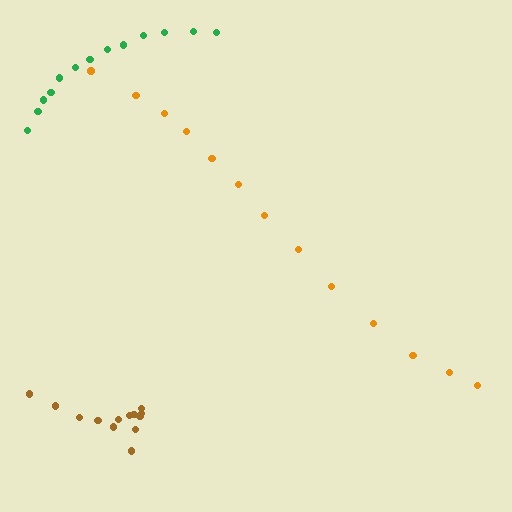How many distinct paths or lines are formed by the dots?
There are 3 distinct paths.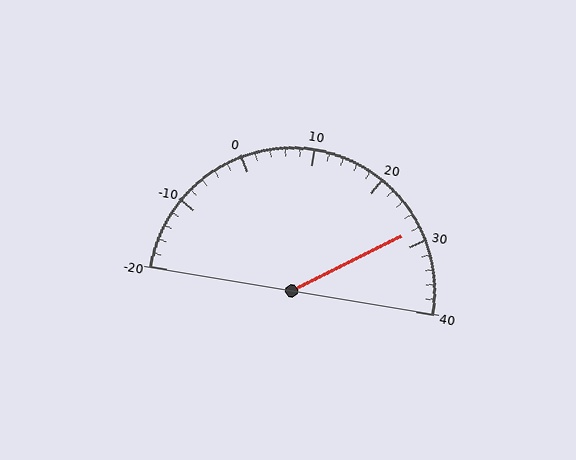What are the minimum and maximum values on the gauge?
The gauge ranges from -20 to 40.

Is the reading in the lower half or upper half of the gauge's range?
The reading is in the upper half of the range (-20 to 40).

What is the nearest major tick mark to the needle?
The nearest major tick mark is 30.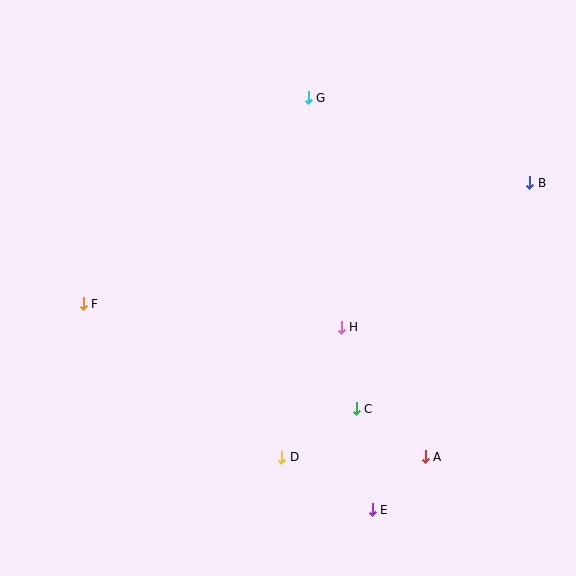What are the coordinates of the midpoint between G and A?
The midpoint between G and A is at (367, 277).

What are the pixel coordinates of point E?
Point E is at (372, 510).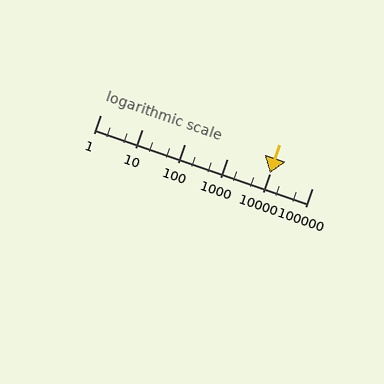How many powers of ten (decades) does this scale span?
The scale spans 5 decades, from 1 to 100000.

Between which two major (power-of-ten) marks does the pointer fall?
The pointer is between 1000 and 10000.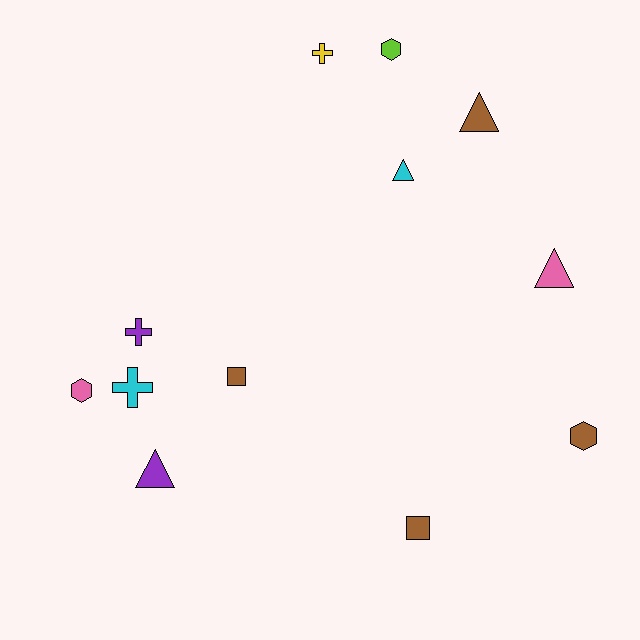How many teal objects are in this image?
There are no teal objects.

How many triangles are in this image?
There are 4 triangles.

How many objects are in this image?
There are 12 objects.